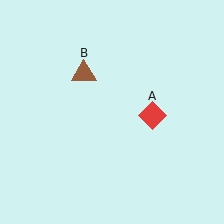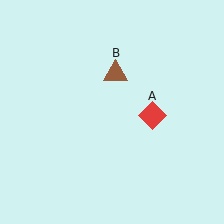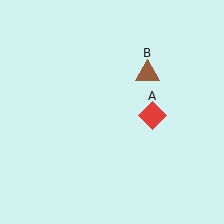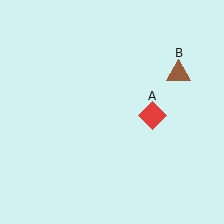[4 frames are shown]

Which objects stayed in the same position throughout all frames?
Red diamond (object A) remained stationary.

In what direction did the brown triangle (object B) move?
The brown triangle (object B) moved right.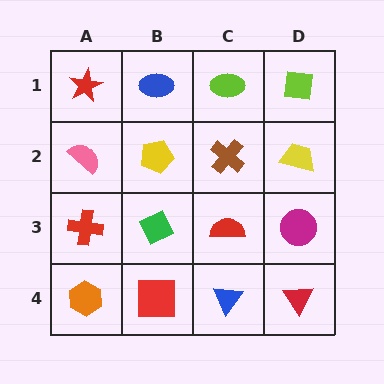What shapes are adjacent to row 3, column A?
A pink semicircle (row 2, column A), an orange hexagon (row 4, column A), a green diamond (row 3, column B).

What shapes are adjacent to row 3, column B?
A yellow pentagon (row 2, column B), a red square (row 4, column B), a red cross (row 3, column A), a red semicircle (row 3, column C).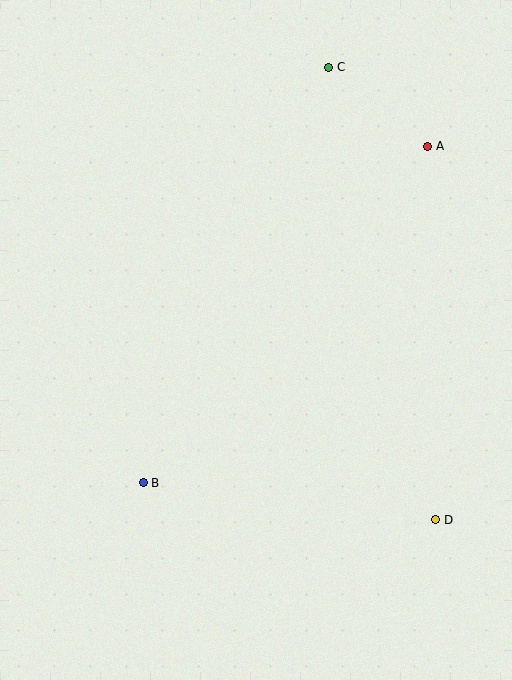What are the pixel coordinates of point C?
Point C is at (329, 67).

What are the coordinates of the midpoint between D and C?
The midpoint between D and C is at (382, 294).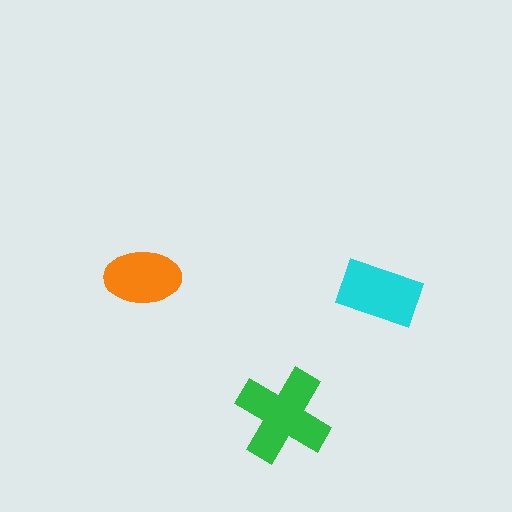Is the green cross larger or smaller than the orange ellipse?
Larger.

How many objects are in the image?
There are 3 objects in the image.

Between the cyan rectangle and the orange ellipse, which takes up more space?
The cyan rectangle.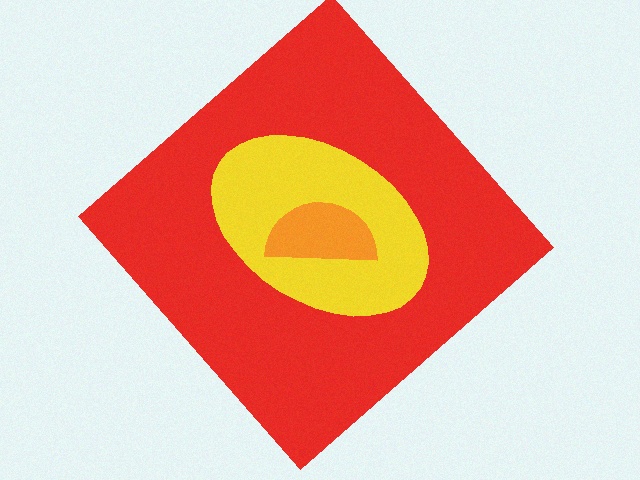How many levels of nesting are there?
3.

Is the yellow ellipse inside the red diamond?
Yes.